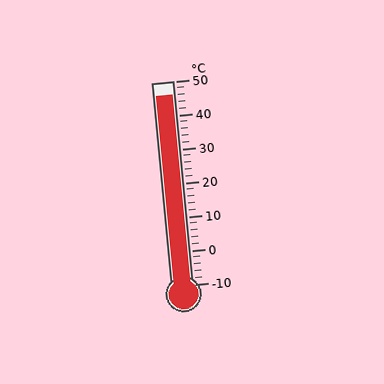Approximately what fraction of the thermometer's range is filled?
The thermometer is filled to approximately 95% of its range.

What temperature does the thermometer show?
The thermometer shows approximately 46°C.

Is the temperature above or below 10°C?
The temperature is above 10°C.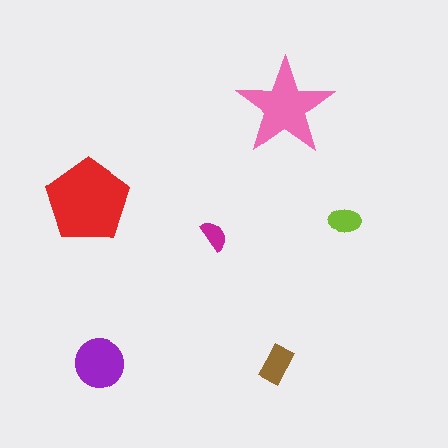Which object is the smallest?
The magenta semicircle.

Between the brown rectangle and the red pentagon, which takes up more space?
The red pentagon.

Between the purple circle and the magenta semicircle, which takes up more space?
The purple circle.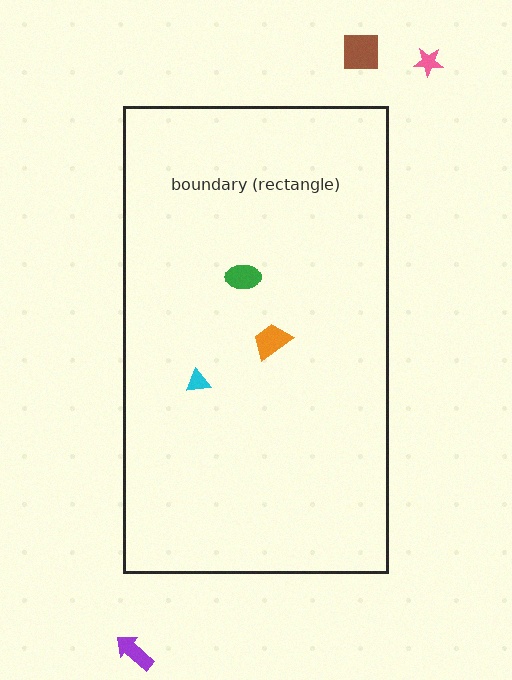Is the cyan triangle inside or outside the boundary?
Inside.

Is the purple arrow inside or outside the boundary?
Outside.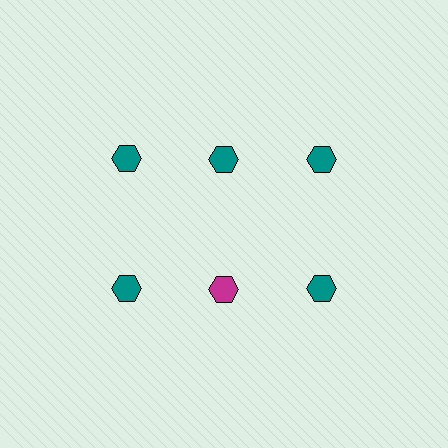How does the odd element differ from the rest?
It has a different color: magenta instead of teal.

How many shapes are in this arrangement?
There are 6 shapes arranged in a grid pattern.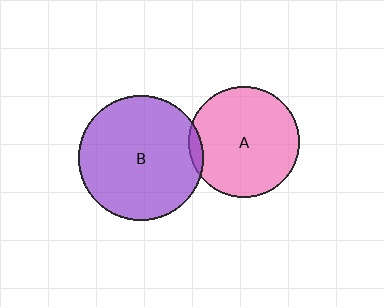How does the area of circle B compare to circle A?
Approximately 1.3 times.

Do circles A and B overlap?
Yes.